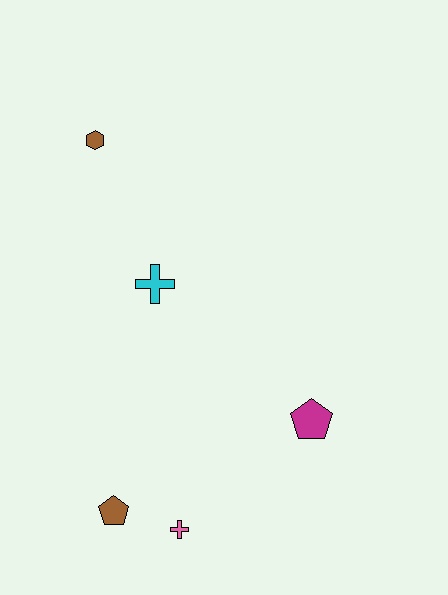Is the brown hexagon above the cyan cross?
Yes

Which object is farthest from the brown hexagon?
The pink cross is farthest from the brown hexagon.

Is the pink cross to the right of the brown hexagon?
Yes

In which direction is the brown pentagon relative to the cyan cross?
The brown pentagon is below the cyan cross.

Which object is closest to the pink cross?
The brown pentagon is closest to the pink cross.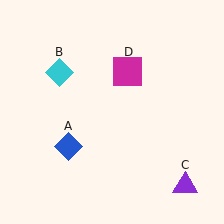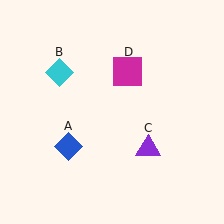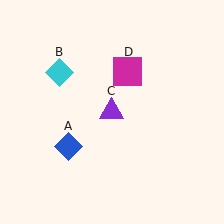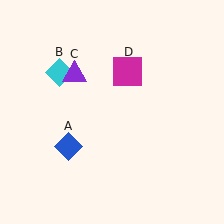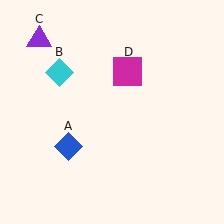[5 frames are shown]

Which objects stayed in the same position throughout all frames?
Blue diamond (object A) and cyan diamond (object B) and magenta square (object D) remained stationary.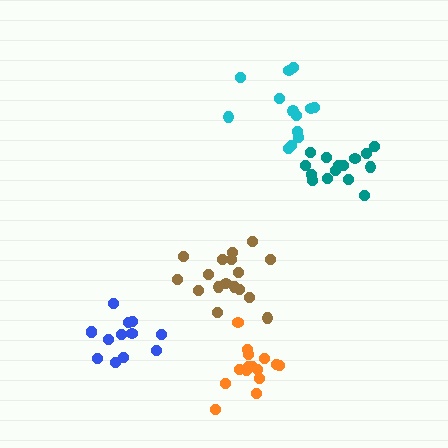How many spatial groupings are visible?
There are 5 spatial groupings.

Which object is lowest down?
The orange cluster is bottommost.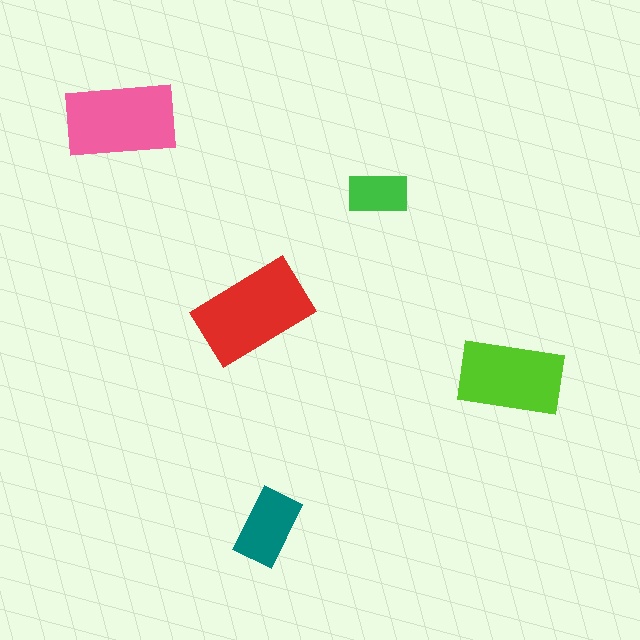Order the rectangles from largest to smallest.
the red one, the pink one, the lime one, the teal one, the green one.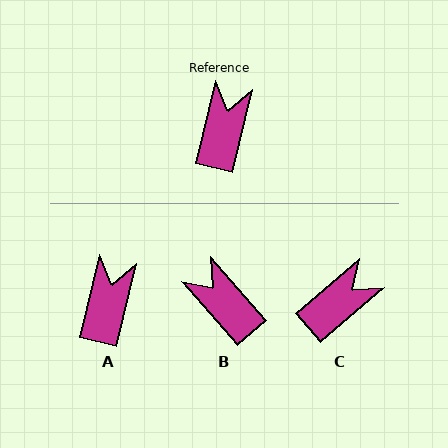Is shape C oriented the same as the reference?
No, it is off by about 36 degrees.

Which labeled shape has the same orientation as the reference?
A.